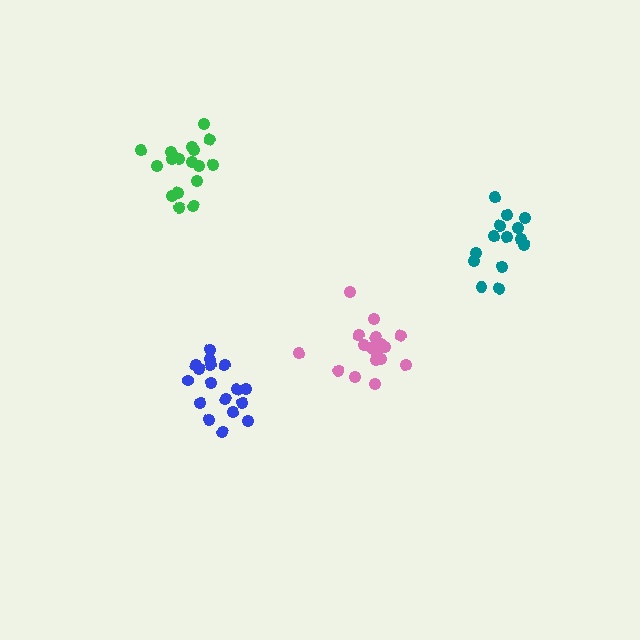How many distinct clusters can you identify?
There are 4 distinct clusters.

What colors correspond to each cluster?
The clusters are colored: green, pink, teal, blue.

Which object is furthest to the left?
The green cluster is leftmost.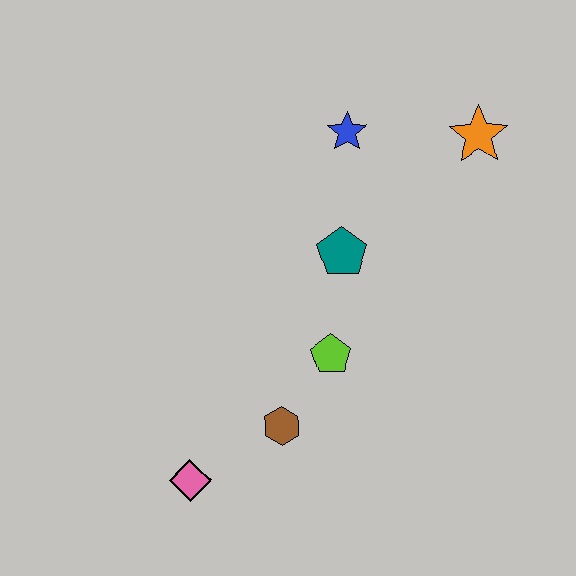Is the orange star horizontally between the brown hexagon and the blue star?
No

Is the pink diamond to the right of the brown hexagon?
No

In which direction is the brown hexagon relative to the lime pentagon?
The brown hexagon is below the lime pentagon.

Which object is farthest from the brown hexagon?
The orange star is farthest from the brown hexagon.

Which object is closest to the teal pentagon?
The lime pentagon is closest to the teal pentagon.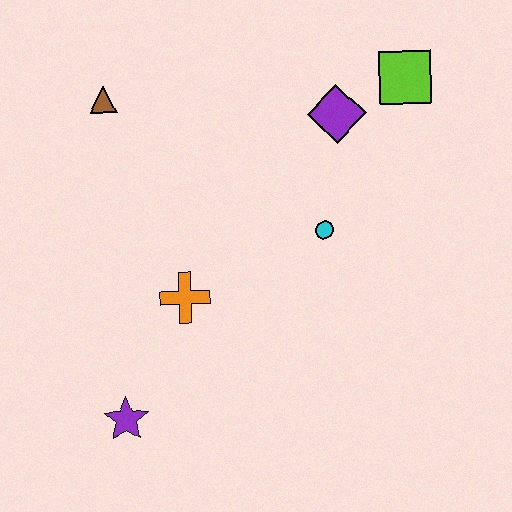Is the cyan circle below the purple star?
No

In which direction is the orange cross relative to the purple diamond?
The orange cross is below the purple diamond.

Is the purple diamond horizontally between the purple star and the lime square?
Yes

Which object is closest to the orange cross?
The purple star is closest to the orange cross.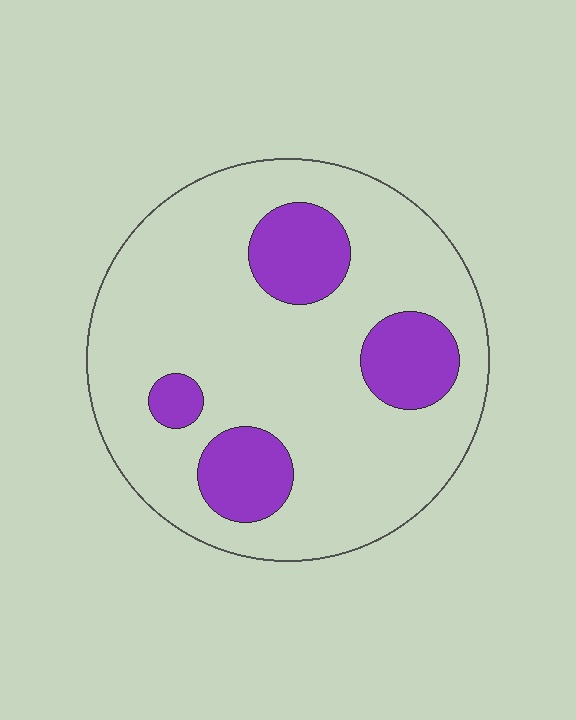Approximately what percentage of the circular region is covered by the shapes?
Approximately 20%.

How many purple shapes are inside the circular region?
4.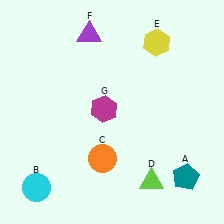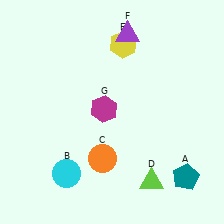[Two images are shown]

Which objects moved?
The objects that moved are: the cyan circle (B), the yellow hexagon (E), the purple triangle (F).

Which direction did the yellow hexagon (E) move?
The yellow hexagon (E) moved left.